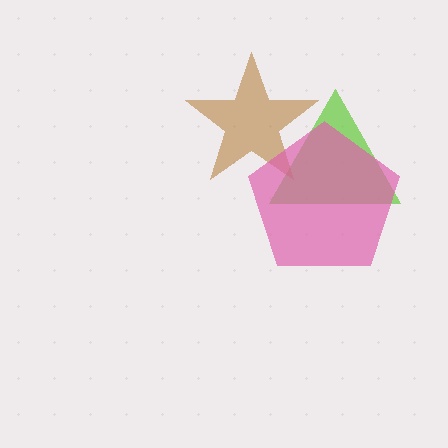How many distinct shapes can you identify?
There are 3 distinct shapes: a lime triangle, a brown star, a pink pentagon.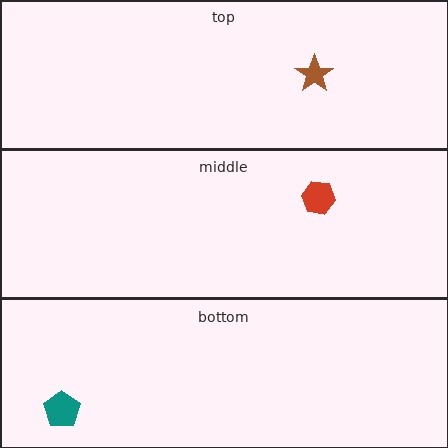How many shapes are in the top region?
1.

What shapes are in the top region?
The brown star.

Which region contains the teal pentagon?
The bottom region.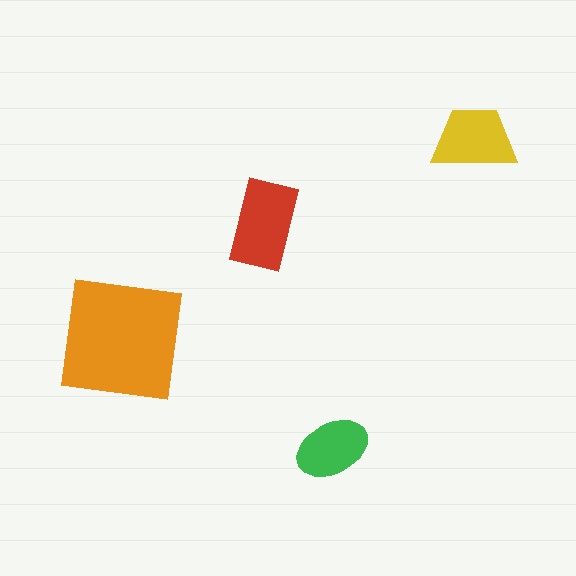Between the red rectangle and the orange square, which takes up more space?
The orange square.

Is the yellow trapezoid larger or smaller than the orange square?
Smaller.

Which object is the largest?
The orange square.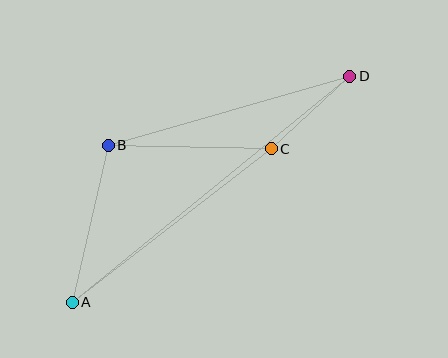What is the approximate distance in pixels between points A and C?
The distance between A and C is approximately 251 pixels.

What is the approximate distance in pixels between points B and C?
The distance between B and C is approximately 163 pixels.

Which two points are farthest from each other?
Points A and D are farthest from each other.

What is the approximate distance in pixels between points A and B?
The distance between A and B is approximately 161 pixels.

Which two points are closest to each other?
Points C and D are closest to each other.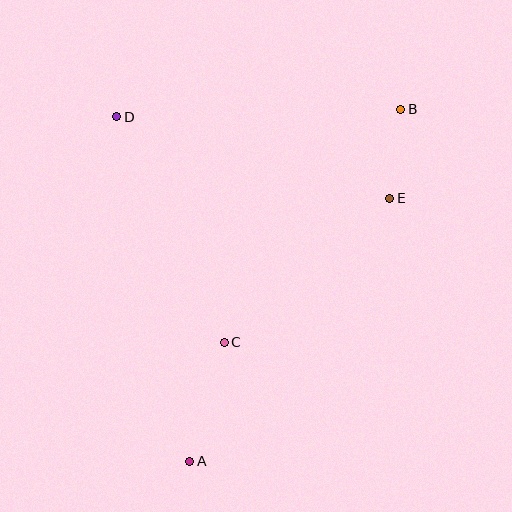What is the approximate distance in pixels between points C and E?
The distance between C and E is approximately 219 pixels.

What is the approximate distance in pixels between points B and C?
The distance between B and C is approximately 292 pixels.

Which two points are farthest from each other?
Points A and B are farthest from each other.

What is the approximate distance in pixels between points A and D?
The distance between A and D is approximately 353 pixels.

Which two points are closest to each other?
Points B and E are closest to each other.